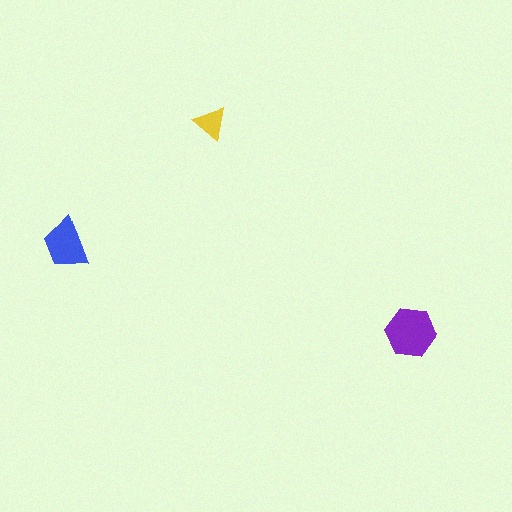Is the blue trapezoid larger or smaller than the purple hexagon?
Smaller.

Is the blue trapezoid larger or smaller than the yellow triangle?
Larger.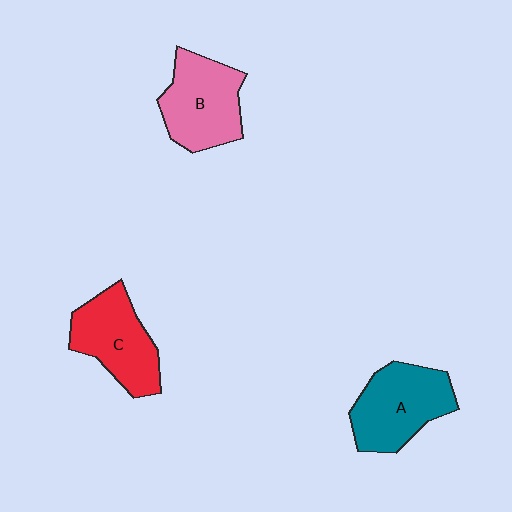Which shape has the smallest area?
Shape C (red).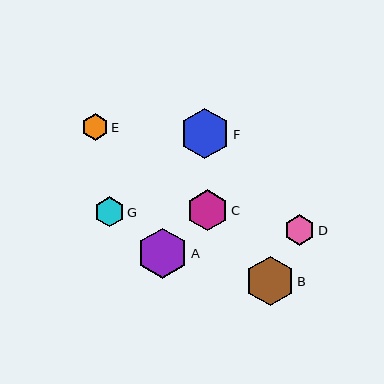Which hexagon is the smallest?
Hexagon E is the smallest with a size of approximately 26 pixels.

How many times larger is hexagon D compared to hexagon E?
Hexagon D is approximately 1.2 times the size of hexagon E.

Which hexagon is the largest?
Hexagon F is the largest with a size of approximately 51 pixels.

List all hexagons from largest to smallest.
From largest to smallest: F, A, B, C, D, G, E.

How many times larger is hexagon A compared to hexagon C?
Hexagon A is approximately 1.2 times the size of hexagon C.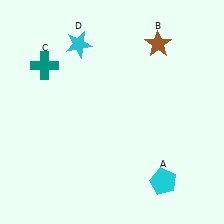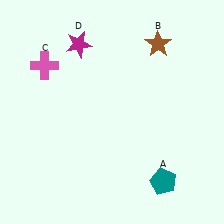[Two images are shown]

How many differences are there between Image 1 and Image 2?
There are 3 differences between the two images.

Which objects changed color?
A changed from cyan to teal. C changed from teal to pink. D changed from cyan to magenta.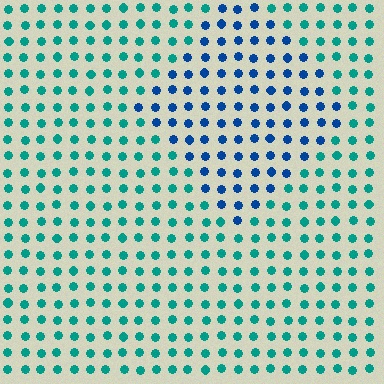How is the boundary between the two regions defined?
The boundary is defined purely by a slight shift in hue (about 41 degrees). Spacing, size, and orientation are identical on both sides.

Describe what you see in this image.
The image is filled with small teal elements in a uniform arrangement. A diamond-shaped region is visible where the elements are tinted to a slightly different hue, forming a subtle color boundary.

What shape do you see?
I see a diamond.